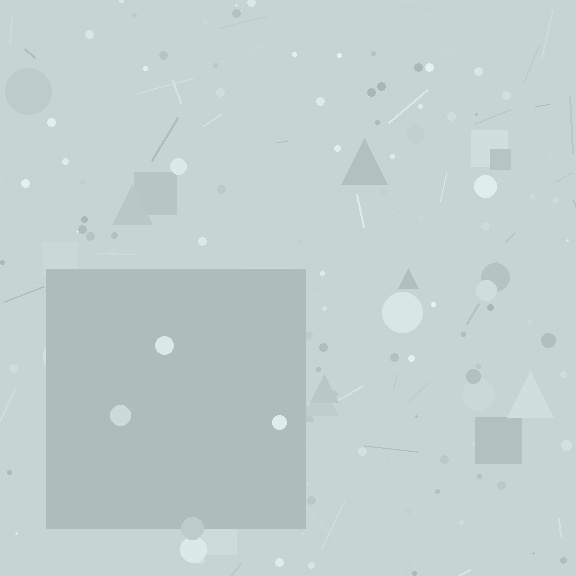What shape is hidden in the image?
A square is hidden in the image.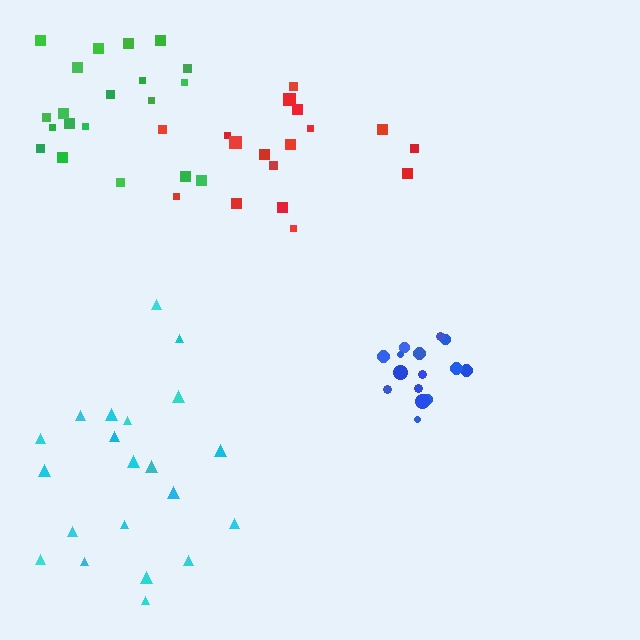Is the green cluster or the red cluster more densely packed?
Green.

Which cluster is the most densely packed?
Blue.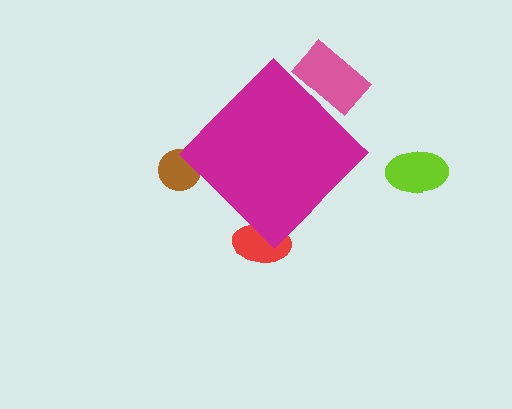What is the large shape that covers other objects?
A magenta diamond.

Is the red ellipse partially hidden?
Yes, the red ellipse is partially hidden behind the magenta diamond.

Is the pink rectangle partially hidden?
Yes, the pink rectangle is partially hidden behind the magenta diamond.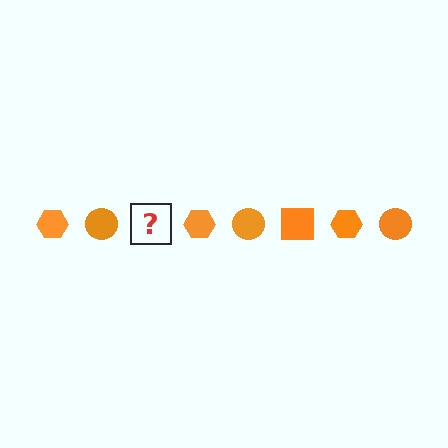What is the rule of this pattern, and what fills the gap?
The rule is that the pattern cycles through hexagon, circle, square shapes in orange. The gap should be filled with an orange square.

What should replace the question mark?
The question mark should be replaced with an orange square.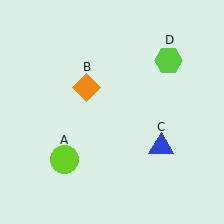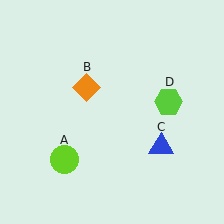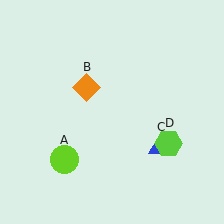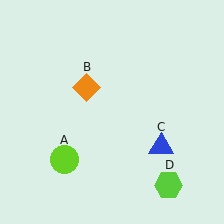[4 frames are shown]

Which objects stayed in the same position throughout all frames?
Lime circle (object A) and orange diamond (object B) and blue triangle (object C) remained stationary.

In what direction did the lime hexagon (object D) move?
The lime hexagon (object D) moved down.